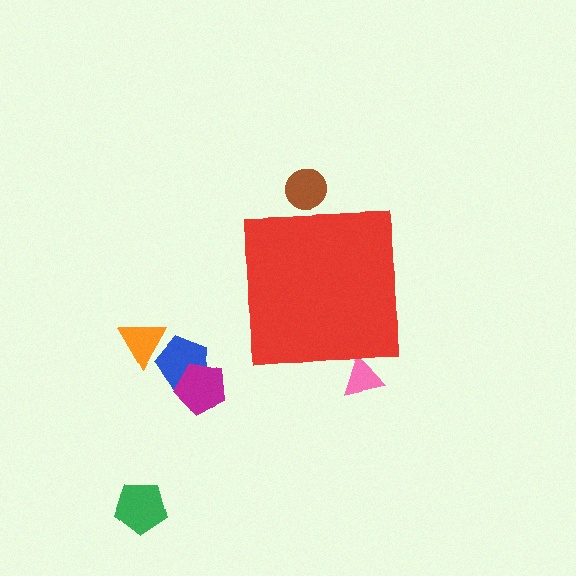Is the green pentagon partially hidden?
No, the green pentagon is fully visible.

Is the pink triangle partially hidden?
Yes, the pink triangle is partially hidden behind the red square.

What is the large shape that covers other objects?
A red square.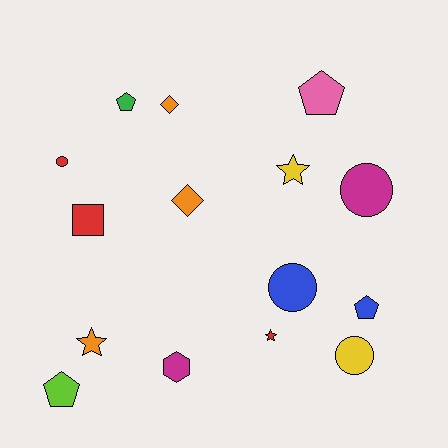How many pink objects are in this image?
There is 1 pink object.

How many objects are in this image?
There are 15 objects.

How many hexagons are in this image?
There is 1 hexagon.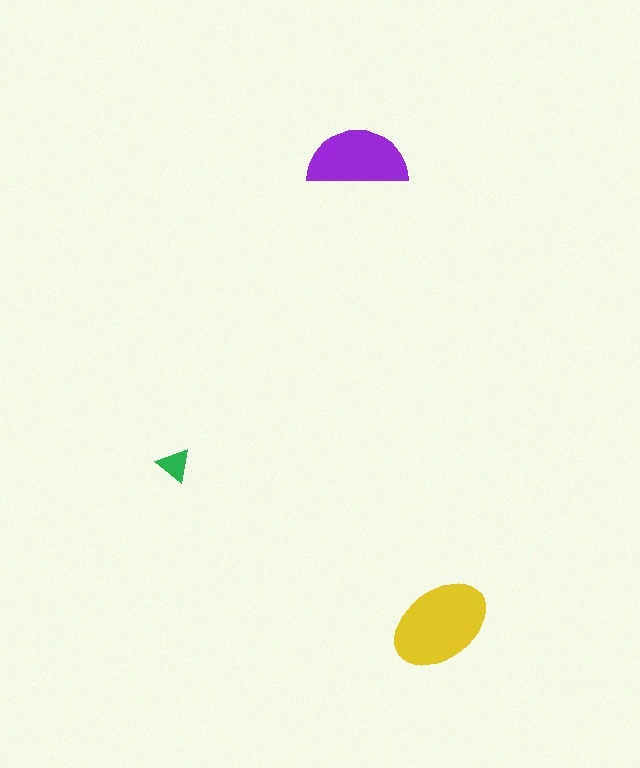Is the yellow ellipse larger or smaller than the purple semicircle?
Larger.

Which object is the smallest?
The green triangle.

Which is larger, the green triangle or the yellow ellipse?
The yellow ellipse.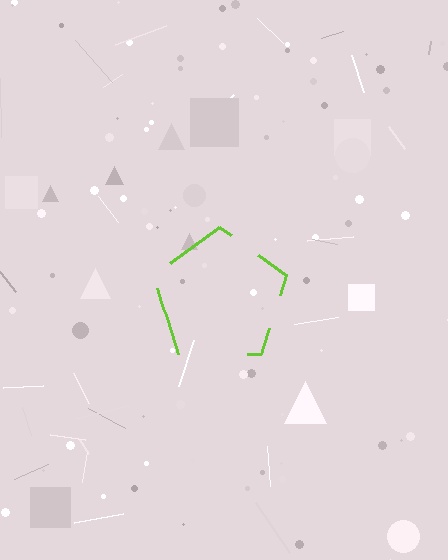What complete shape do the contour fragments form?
The contour fragments form a pentagon.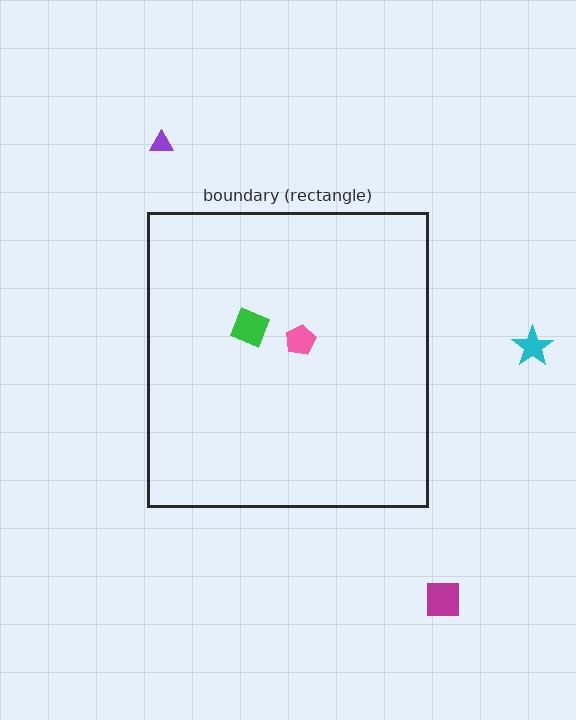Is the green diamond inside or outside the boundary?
Inside.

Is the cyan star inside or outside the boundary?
Outside.